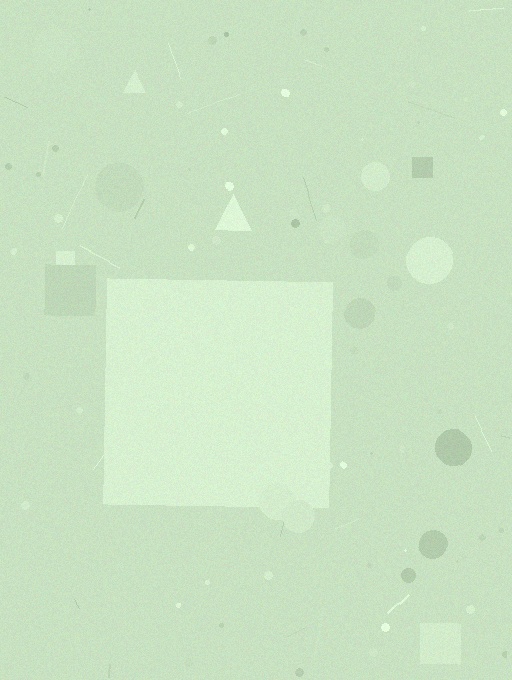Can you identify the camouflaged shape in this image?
The camouflaged shape is a square.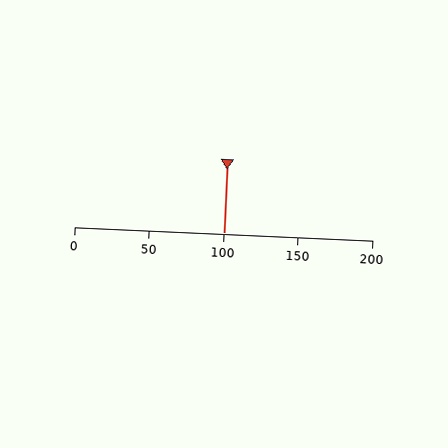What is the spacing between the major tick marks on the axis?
The major ticks are spaced 50 apart.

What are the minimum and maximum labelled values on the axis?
The axis runs from 0 to 200.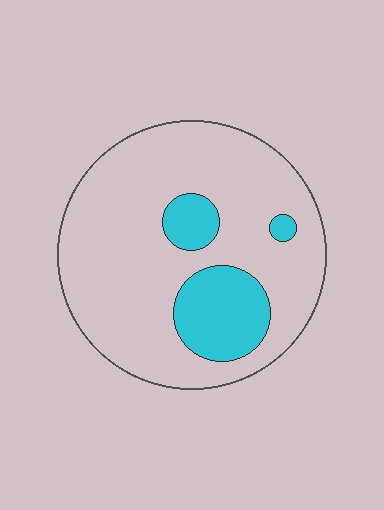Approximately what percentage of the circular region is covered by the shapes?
Approximately 20%.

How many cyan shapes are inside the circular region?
3.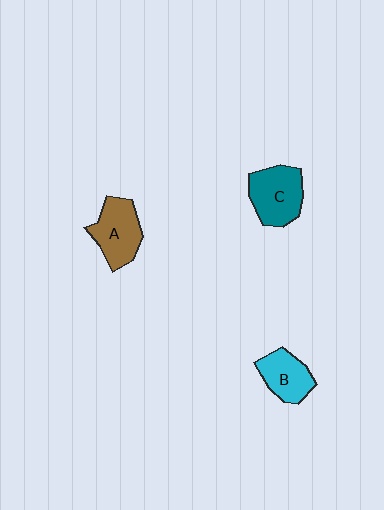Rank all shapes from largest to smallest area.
From largest to smallest: C (teal), A (brown), B (cyan).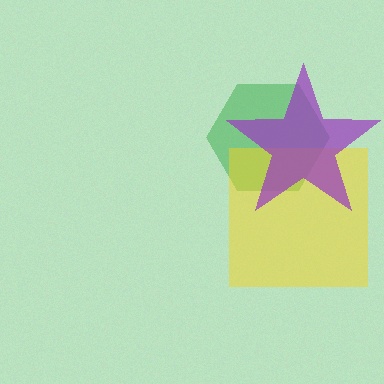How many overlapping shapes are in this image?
There are 3 overlapping shapes in the image.